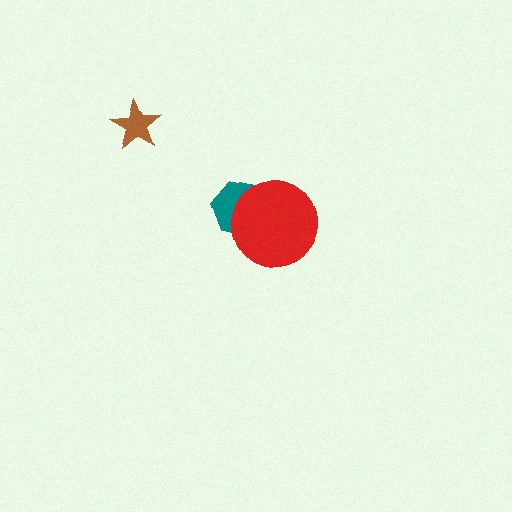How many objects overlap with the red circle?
1 object overlaps with the red circle.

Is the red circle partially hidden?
No, no other shape covers it.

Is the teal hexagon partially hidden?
Yes, it is partially covered by another shape.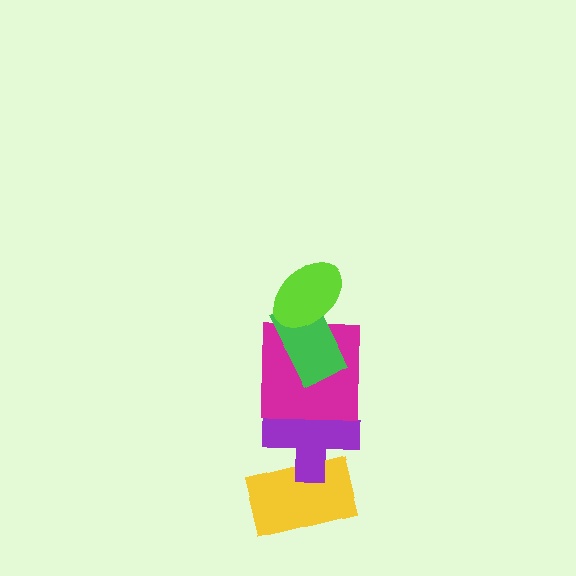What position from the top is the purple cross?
The purple cross is 4th from the top.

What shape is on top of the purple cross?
The magenta square is on top of the purple cross.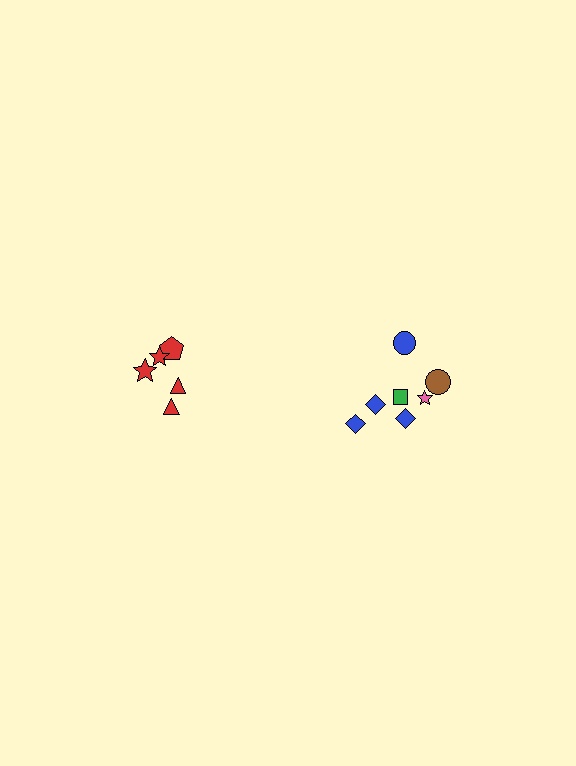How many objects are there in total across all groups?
There are 12 objects.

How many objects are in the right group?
There are 7 objects.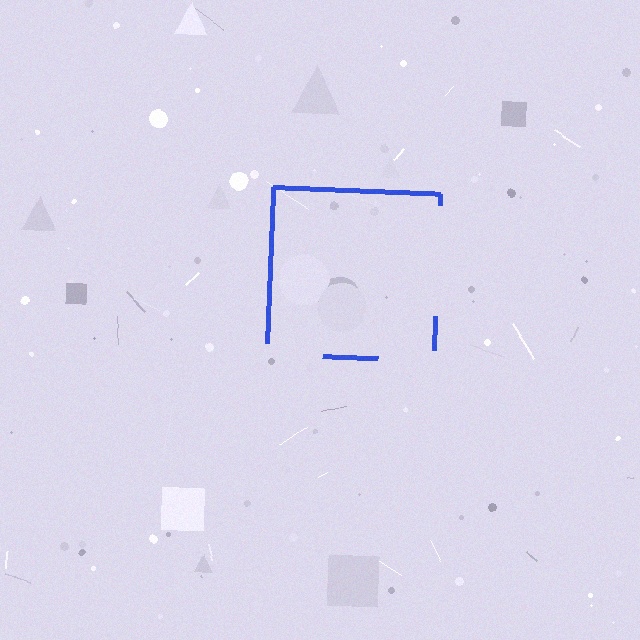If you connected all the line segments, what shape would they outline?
They would outline a square.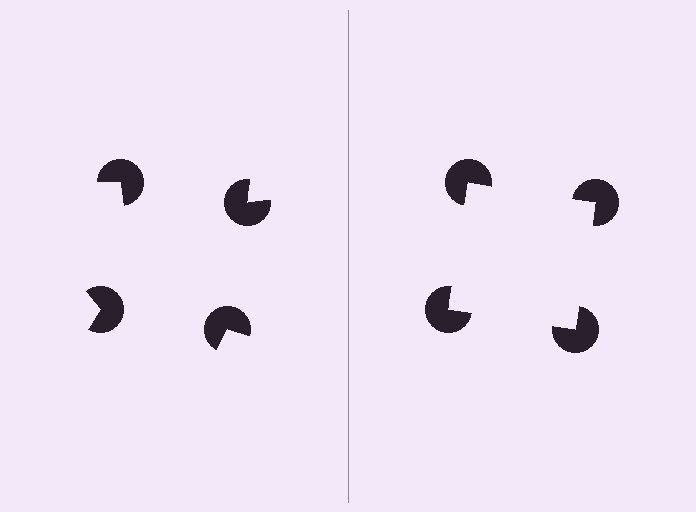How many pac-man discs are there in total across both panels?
8 — 4 on each side.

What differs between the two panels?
The pac-man discs are positioned identically on both sides; only the wedge orientations differ. On the right they align to a square; on the left they are misaligned.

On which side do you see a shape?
An illusory square appears on the right side. On the left side the wedge cuts are rotated, so no coherent shape forms.